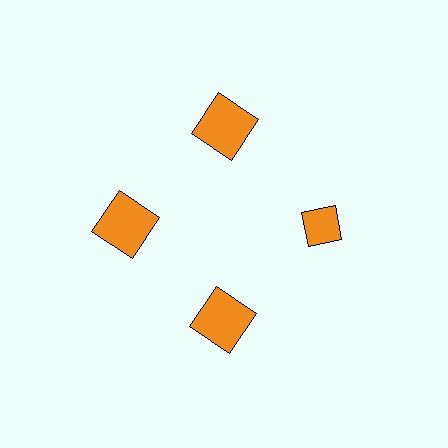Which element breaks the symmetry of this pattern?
The orange diamond at roughly the 3 o'clock position breaks the symmetry. All other shapes are orange squares.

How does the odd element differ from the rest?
It has a different shape: diamond instead of square.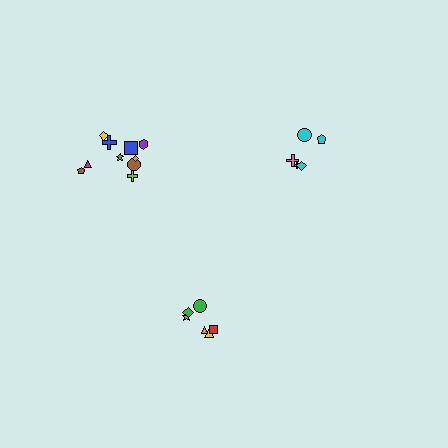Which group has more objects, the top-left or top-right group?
The top-left group.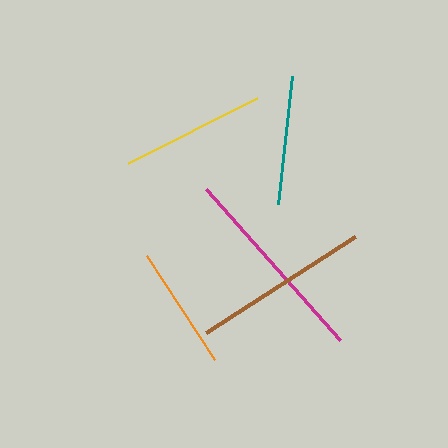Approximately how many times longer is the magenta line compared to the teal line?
The magenta line is approximately 1.6 times the length of the teal line.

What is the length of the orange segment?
The orange segment is approximately 123 pixels long.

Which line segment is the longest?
The magenta line is the longest at approximately 202 pixels.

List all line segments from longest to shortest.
From longest to shortest: magenta, brown, yellow, teal, orange.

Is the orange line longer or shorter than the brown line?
The brown line is longer than the orange line.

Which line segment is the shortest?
The orange line is the shortest at approximately 123 pixels.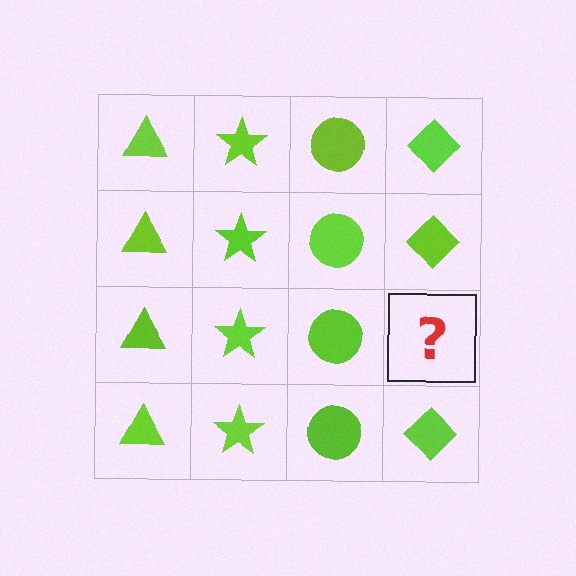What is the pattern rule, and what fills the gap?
The rule is that each column has a consistent shape. The gap should be filled with a lime diamond.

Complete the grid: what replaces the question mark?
The question mark should be replaced with a lime diamond.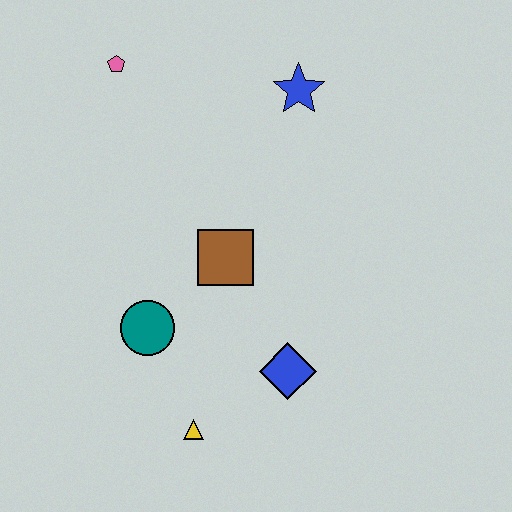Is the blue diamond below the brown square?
Yes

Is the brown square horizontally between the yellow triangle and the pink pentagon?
No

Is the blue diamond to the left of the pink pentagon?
No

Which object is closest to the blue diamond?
The yellow triangle is closest to the blue diamond.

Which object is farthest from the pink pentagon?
The yellow triangle is farthest from the pink pentagon.